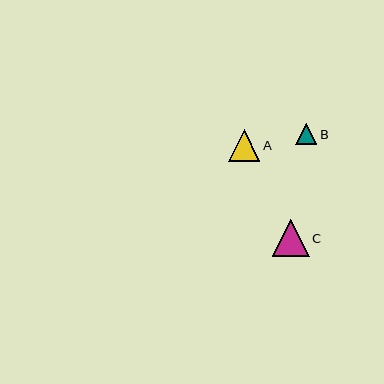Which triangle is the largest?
Triangle C is the largest with a size of approximately 36 pixels.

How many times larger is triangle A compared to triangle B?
Triangle A is approximately 1.5 times the size of triangle B.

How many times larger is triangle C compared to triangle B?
Triangle C is approximately 1.7 times the size of triangle B.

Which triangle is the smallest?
Triangle B is the smallest with a size of approximately 21 pixels.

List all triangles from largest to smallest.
From largest to smallest: C, A, B.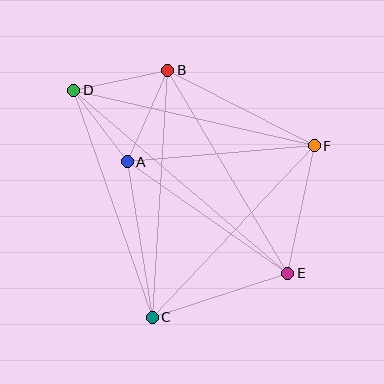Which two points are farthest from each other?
Points D and E are farthest from each other.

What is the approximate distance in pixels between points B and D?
The distance between B and D is approximately 96 pixels.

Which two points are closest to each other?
Points A and D are closest to each other.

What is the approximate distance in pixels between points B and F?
The distance between B and F is approximately 165 pixels.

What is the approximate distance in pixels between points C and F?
The distance between C and F is approximately 236 pixels.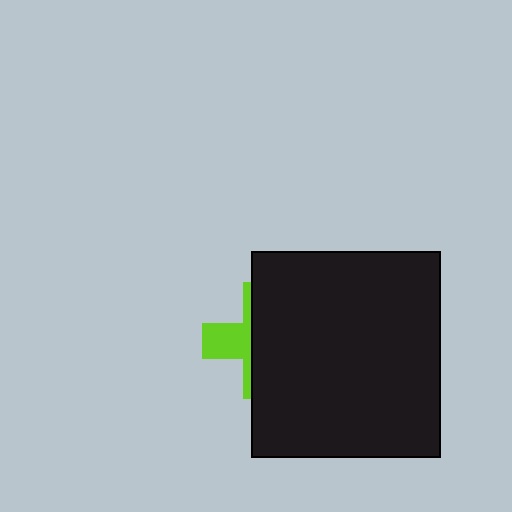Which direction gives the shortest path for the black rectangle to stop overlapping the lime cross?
Moving right gives the shortest separation.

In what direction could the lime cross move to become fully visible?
The lime cross could move left. That would shift it out from behind the black rectangle entirely.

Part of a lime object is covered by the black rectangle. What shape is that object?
It is a cross.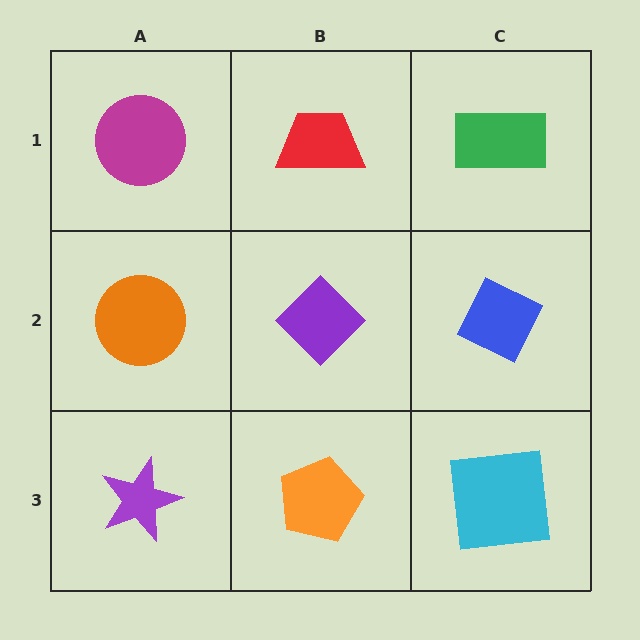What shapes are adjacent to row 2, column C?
A green rectangle (row 1, column C), a cyan square (row 3, column C), a purple diamond (row 2, column B).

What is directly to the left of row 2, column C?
A purple diamond.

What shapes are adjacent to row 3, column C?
A blue diamond (row 2, column C), an orange pentagon (row 3, column B).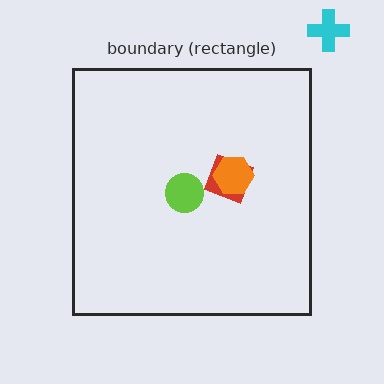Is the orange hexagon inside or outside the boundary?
Inside.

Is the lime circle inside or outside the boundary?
Inside.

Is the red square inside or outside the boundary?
Inside.